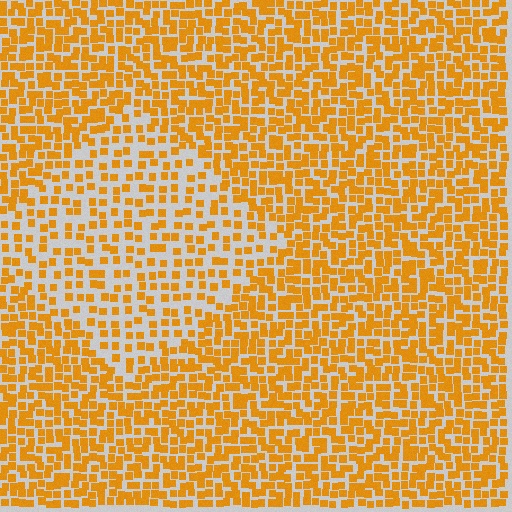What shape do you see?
I see a diamond.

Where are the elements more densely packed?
The elements are more densely packed outside the diamond boundary.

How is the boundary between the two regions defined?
The boundary is defined by a change in element density (approximately 1.9x ratio). All elements are the same color, size, and shape.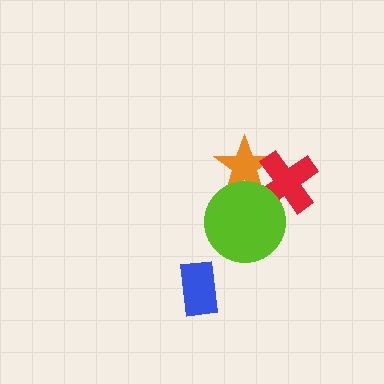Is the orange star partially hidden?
Yes, it is partially covered by another shape.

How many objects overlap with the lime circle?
2 objects overlap with the lime circle.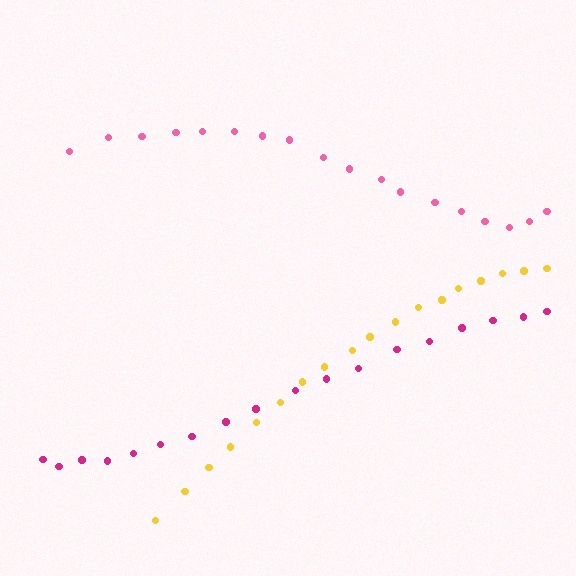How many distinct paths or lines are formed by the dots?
There are 3 distinct paths.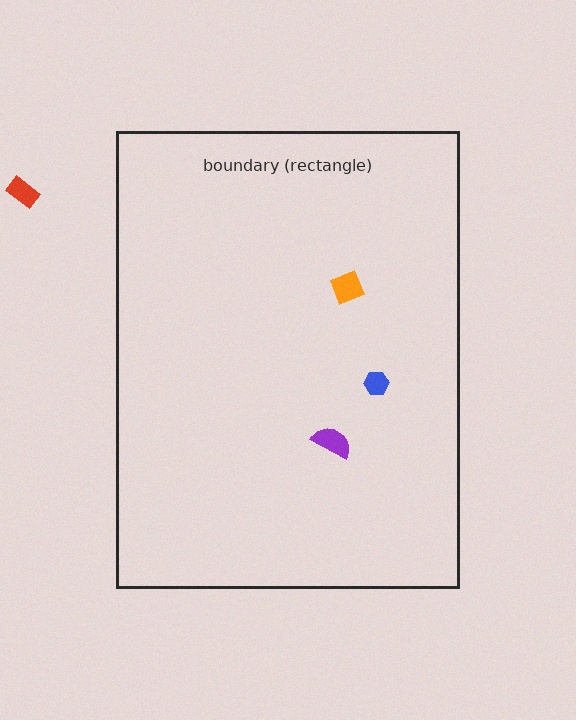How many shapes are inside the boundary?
3 inside, 1 outside.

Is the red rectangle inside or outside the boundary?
Outside.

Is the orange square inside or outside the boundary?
Inside.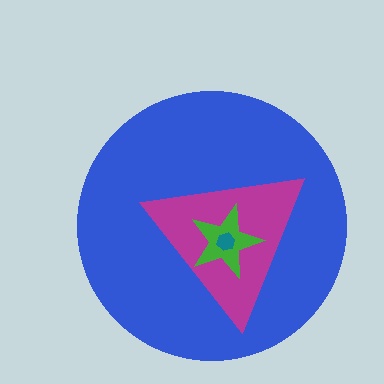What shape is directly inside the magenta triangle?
The green star.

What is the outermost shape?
The blue circle.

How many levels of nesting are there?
4.